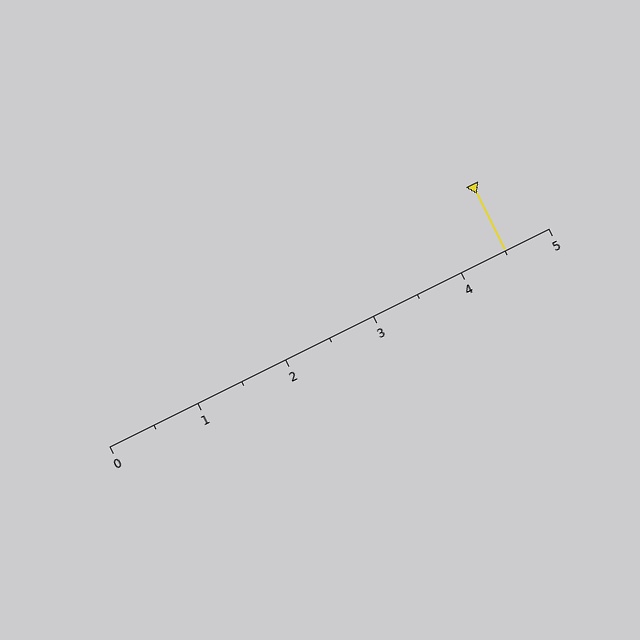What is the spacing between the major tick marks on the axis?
The major ticks are spaced 1 apart.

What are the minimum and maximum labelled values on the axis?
The axis runs from 0 to 5.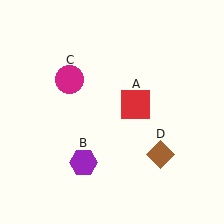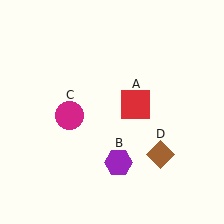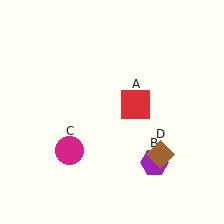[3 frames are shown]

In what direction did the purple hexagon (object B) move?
The purple hexagon (object B) moved right.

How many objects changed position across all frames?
2 objects changed position: purple hexagon (object B), magenta circle (object C).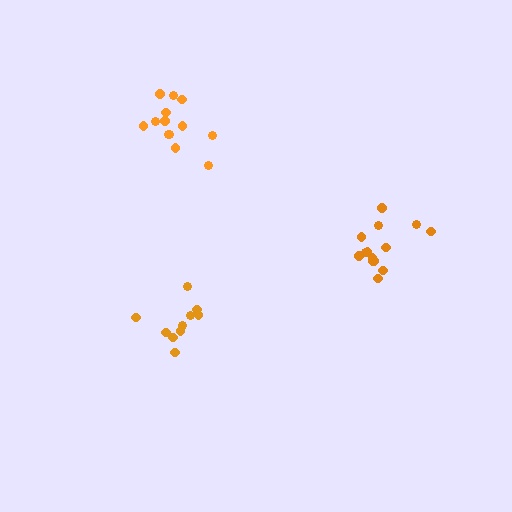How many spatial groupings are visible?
There are 3 spatial groupings.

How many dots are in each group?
Group 1: 14 dots, Group 2: 13 dots, Group 3: 10 dots (37 total).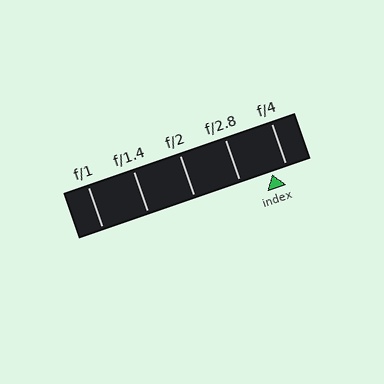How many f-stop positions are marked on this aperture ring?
There are 5 f-stop positions marked.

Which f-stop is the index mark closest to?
The index mark is closest to f/4.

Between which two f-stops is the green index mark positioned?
The index mark is between f/2.8 and f/4.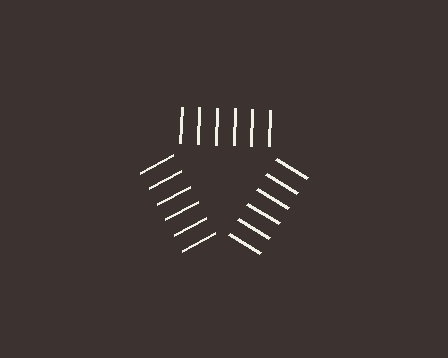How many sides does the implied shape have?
3 sides — the line-ends trace a triangle.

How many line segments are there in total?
18 — 6 along each of the 3 edges.